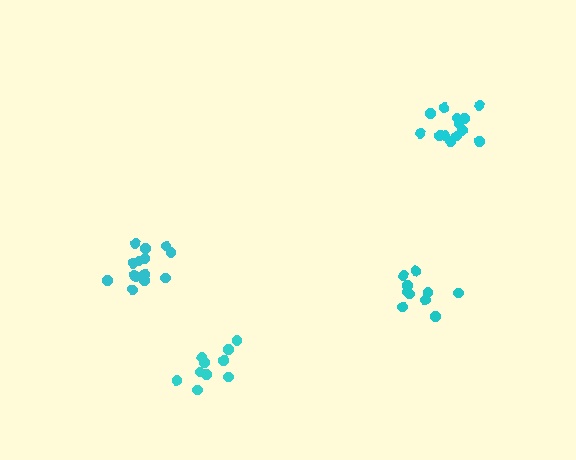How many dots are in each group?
Group 1: 10 dots, Group 2: 14 dots, Group 3: 10 dots, Group 4: 13 dots (47 total).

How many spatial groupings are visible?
There are 4 spatial groupings.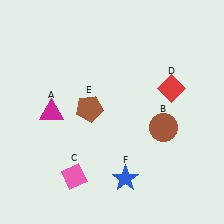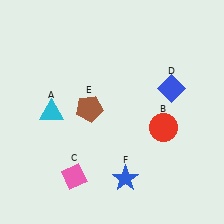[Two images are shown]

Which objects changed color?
A changed from magenta to cyan. B changed from brown to red. D changed from red to blue.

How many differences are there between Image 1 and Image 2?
There are 3 differences between the two images.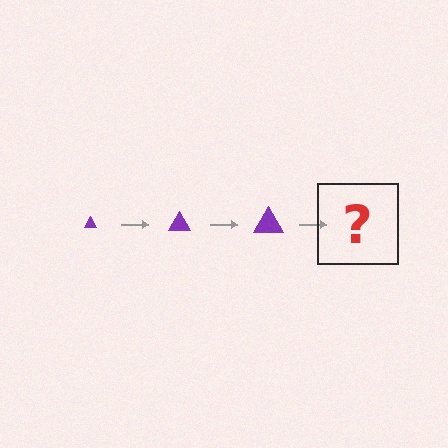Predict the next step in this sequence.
The next step is a purple triangle, larger than the previous one.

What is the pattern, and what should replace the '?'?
The pattern is that the triangle gets progressively larger each step. The '?' should be a purple triangle, larger than the previous one.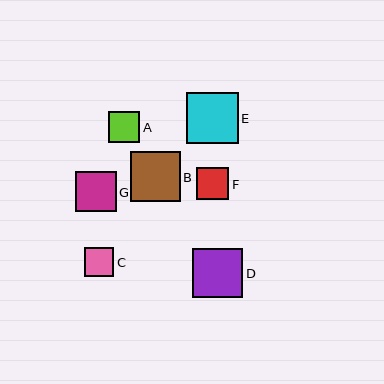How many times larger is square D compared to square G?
Square D is approximately 1.2 times the size of square G.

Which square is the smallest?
Square C is the smallest with a size of approximately 29 pixels.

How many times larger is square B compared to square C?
Square B is approximately 1.7 times the size of square C.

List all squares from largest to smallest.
From largest to smallest: E, B, D, G, F, A, C.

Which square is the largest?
Square E is the largest with a size of approximately 52 pixels.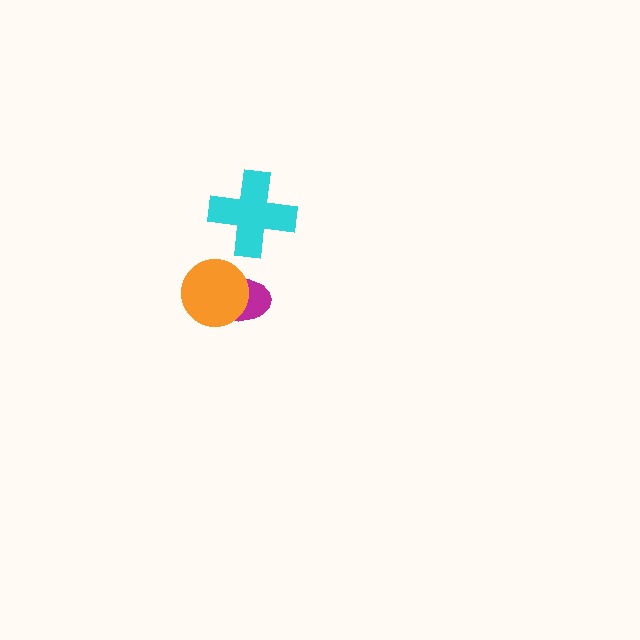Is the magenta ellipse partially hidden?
Yes, it is partially covered by another shape.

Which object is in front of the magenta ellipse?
The orange circle is in front of the magenta ellipse.